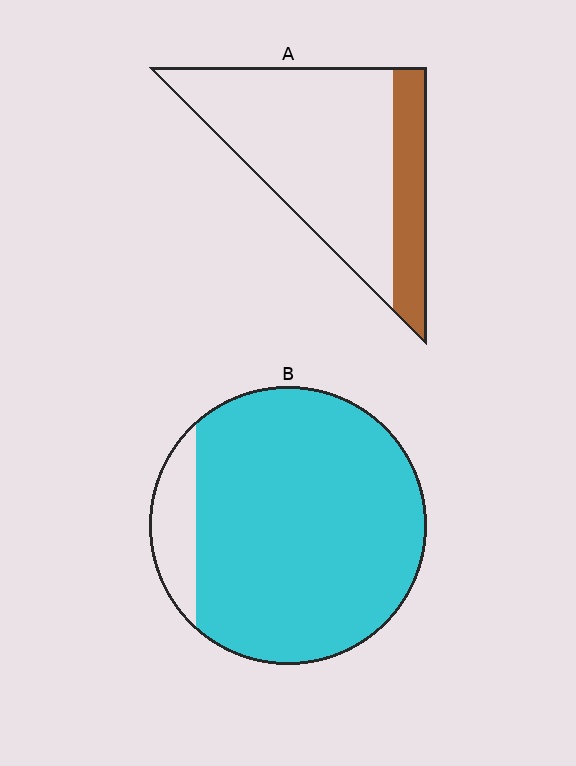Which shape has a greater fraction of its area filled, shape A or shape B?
Shape B.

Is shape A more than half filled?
No.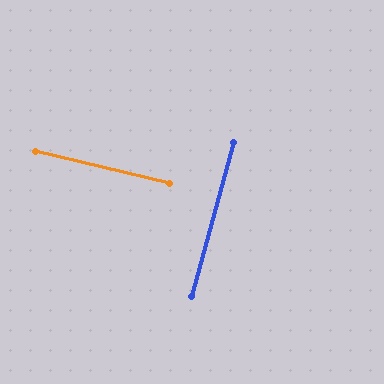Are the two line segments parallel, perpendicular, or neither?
Perpendicular — they meet at approximately 88°.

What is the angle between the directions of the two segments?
Approximately 88 degrees.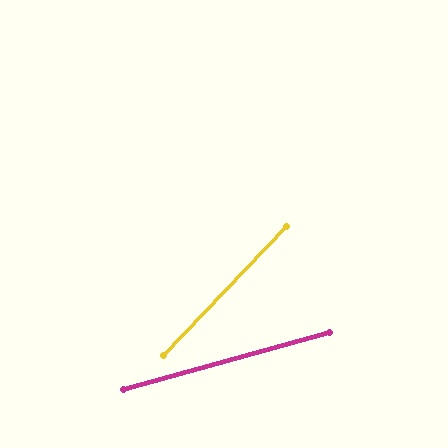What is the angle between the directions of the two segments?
Approximately 31 degrees.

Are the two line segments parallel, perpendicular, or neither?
Neither parallel nor perpendicular — they differ by about 31°.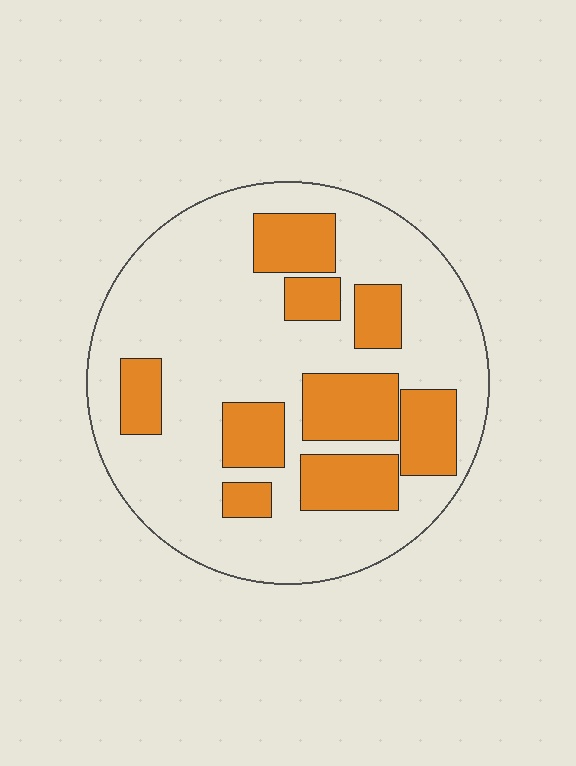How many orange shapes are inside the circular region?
9.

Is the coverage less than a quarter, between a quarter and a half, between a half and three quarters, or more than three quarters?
Between a quarter and a half.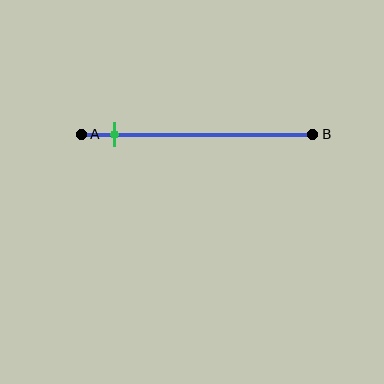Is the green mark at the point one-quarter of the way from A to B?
No, the mark is at about 15% from A, not at the 25% one-quarter point.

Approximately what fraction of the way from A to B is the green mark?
The green mark is approximately 15% of the way from A to B.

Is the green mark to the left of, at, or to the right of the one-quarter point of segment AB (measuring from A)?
The green mark is to the left of the one-quarter point of segment AB.